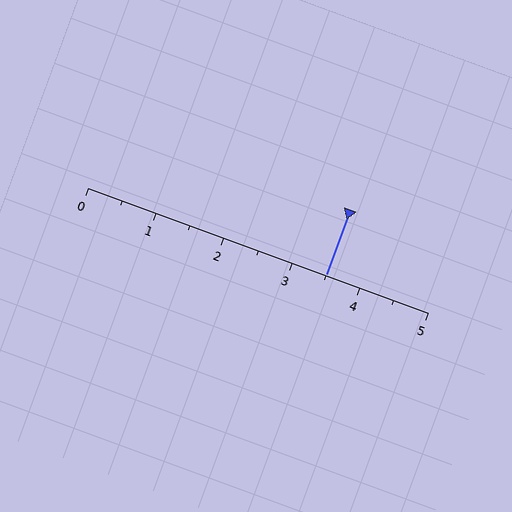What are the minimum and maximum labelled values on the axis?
The axis runs from 0 to 5.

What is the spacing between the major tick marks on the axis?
The major ticks are spaced 1 apart.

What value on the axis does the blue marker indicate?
The marker indicates approximately 3.5.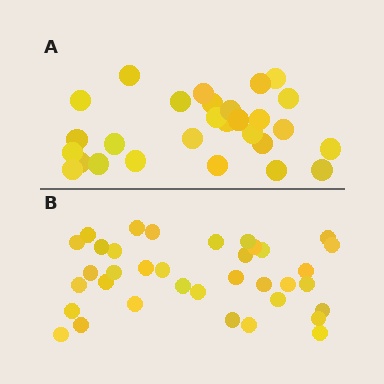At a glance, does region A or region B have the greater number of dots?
Region B (the bottom region) has more dots.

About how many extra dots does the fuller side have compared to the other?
Region B has roughly 8 or so more dots than region A.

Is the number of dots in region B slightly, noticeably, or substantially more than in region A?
Region B has noticeably more, but not dramatically so. The ratio is roughly 1.3 to 1.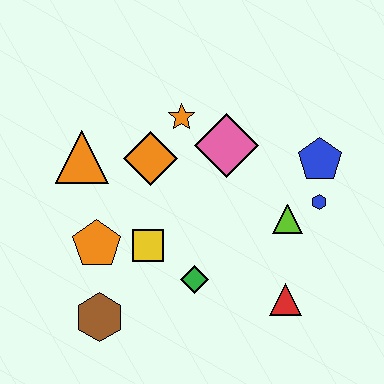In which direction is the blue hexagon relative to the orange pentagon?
The blue hexagon is to the right of the orange pentagon.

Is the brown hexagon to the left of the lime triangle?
Yes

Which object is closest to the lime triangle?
The blue hexagon is closest to the lime triangle.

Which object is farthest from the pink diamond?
The brown hexagon is farthest from the pink diamond.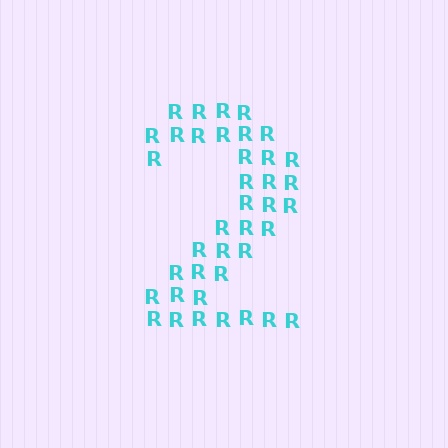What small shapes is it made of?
It is made of small letter R's.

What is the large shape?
The large shape is the digit 2.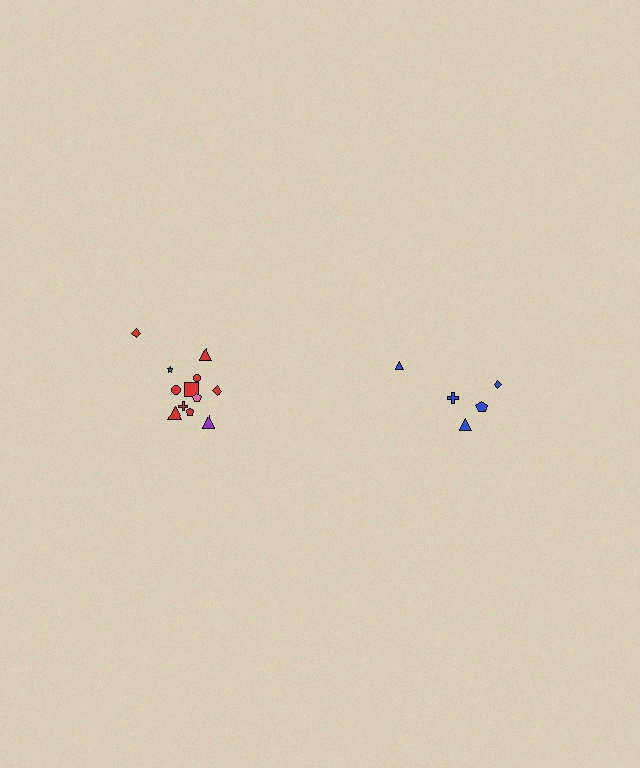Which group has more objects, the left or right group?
The left group.